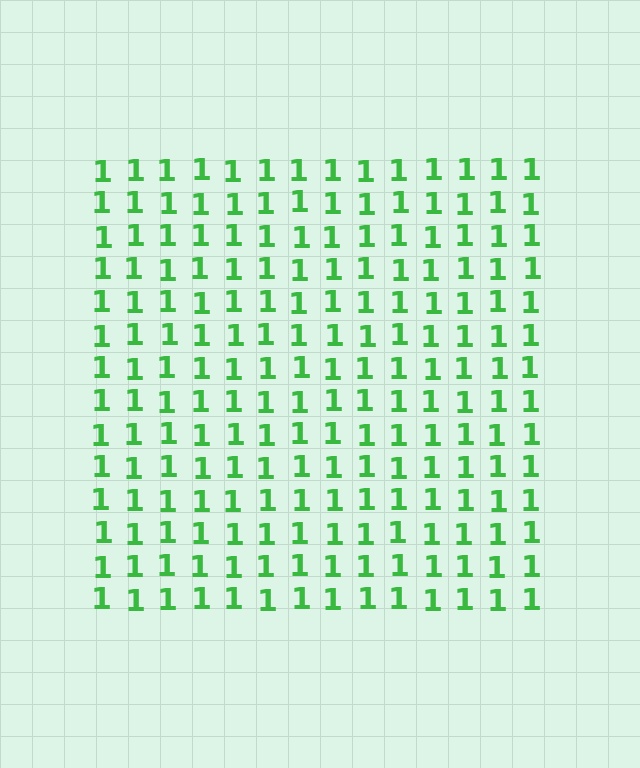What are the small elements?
The small elements are digit 1's.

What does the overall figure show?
The overall figure shows a square.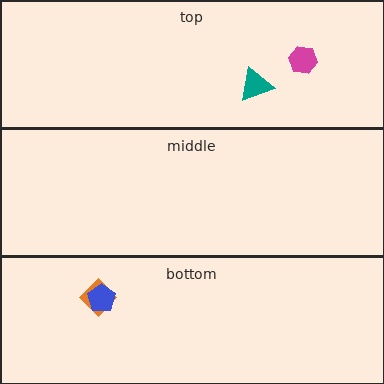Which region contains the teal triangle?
The top region.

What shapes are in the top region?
The magenta hexagon, the teal triangle.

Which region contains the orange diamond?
The bottom region.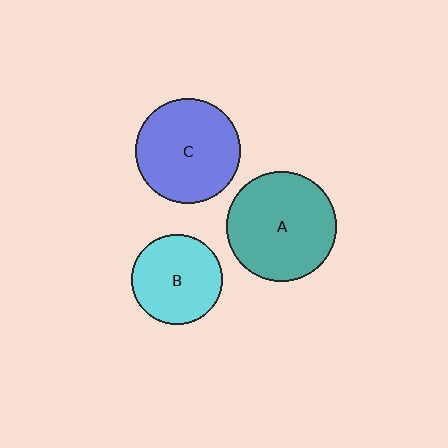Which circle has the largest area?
Circle A (teal).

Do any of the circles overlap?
No, none of the circles overlap.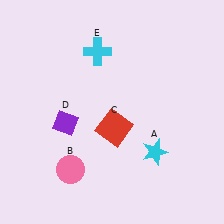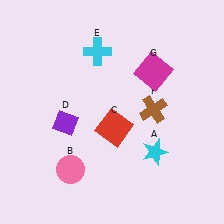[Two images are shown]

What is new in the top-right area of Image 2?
A brown cross (F) was added in the top-right area of Image 2.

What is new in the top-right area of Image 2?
A magenta square (G) was added in the top-right area of Image 2.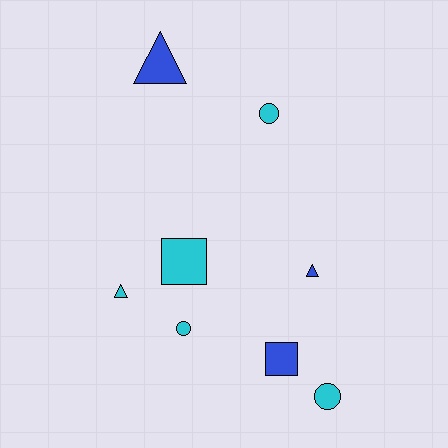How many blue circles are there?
There are no blue circles.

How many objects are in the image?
There are 8 objects.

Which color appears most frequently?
Cyan, with 5 objects.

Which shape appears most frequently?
Circle, with 3 objects.